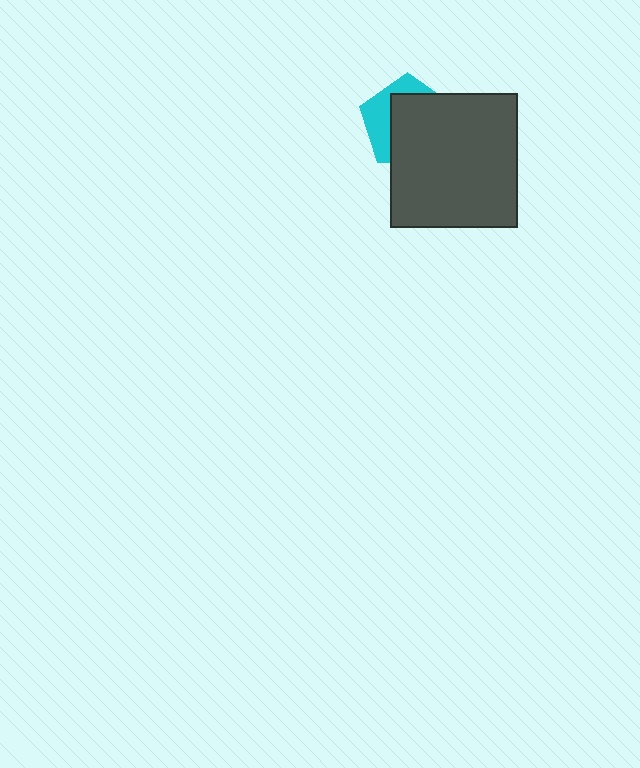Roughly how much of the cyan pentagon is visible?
A small part of it is visible (roughly 35%).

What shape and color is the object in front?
The object in front is a dark gray rectangle.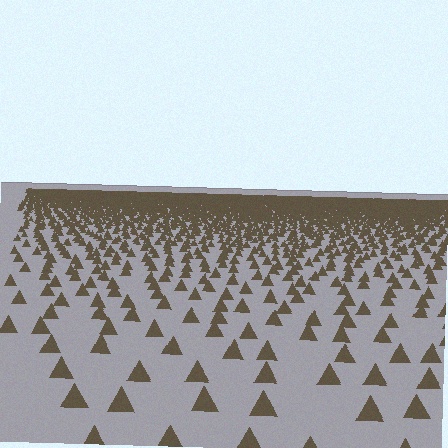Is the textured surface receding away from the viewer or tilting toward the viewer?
The surface is receding away from the viewer. Texture elements get smaller and denser toward the top.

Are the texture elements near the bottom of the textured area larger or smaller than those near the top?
Larger. Near the bottom, elements are closer to the viewer and appear at a bigger on-screen size.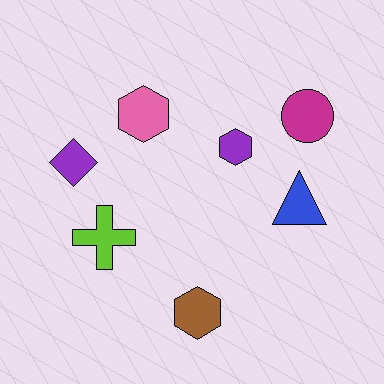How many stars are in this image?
There are no stars.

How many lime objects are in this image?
There is 1 lime object.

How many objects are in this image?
There are 7 objects.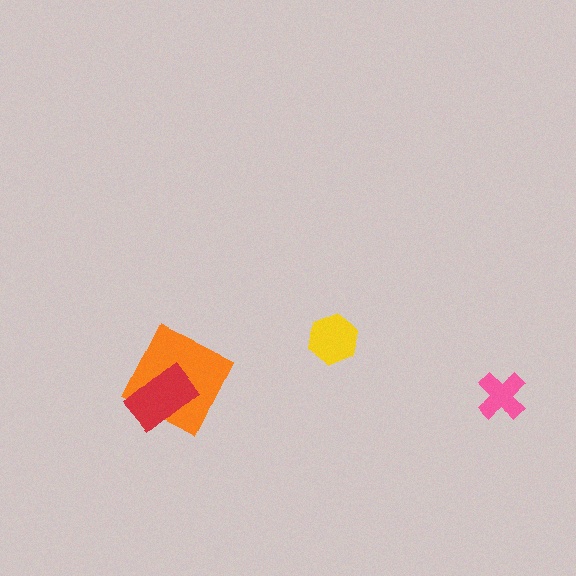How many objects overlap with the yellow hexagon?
0 objects overlap with the yellow hexagon.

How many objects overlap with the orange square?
1 object overlaps with the orange square.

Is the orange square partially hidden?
Yes, it is partially covered by another shape.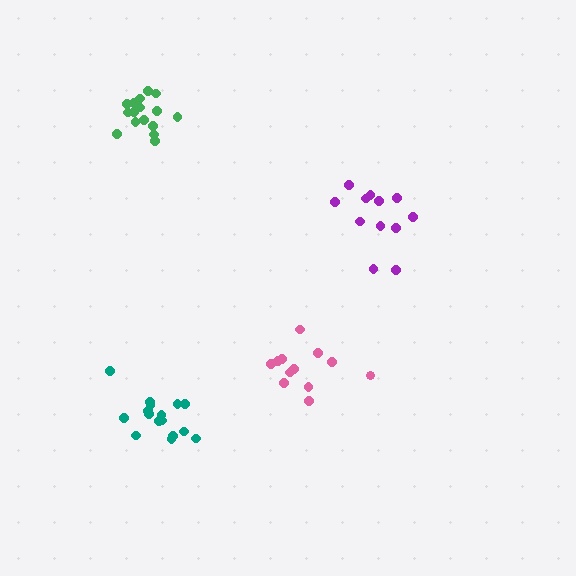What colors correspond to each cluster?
The clusters are colored: green, pink, teal, purple.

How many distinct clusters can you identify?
There are 4 distinct clusters.